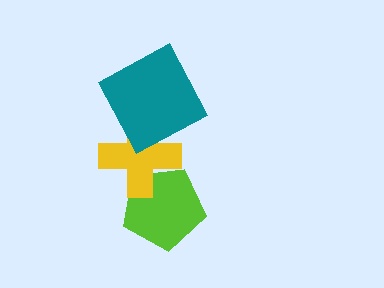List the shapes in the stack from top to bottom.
From top to bottom: the teal square, the yellow cross, the lime pentagon.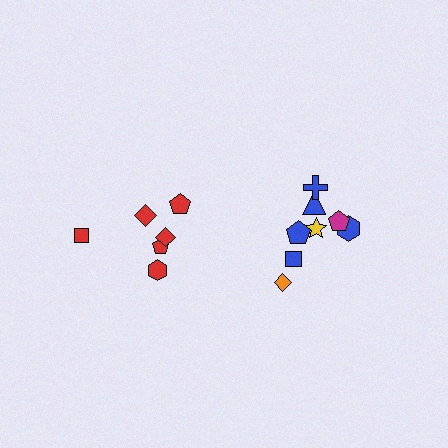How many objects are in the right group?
There are 8 objects.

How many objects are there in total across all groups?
There are 14 objects.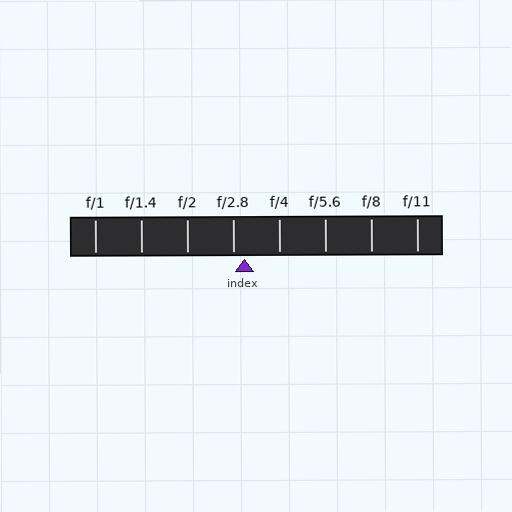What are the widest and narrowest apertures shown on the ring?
The widest aperture shown is f/1 and the narrowest is f/11.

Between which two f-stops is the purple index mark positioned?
The index mark is between f/2.8 and f/4.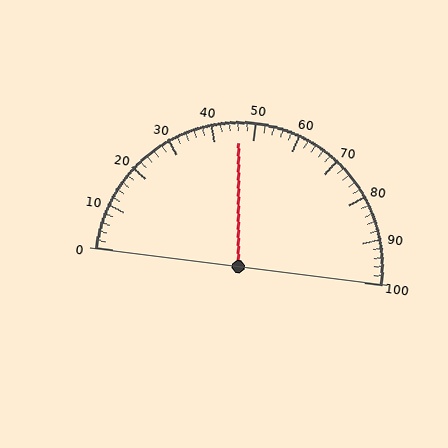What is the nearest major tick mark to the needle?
The nearest major tick mark is 50.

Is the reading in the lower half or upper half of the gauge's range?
The reading is in the lower half of the range (0 to 100).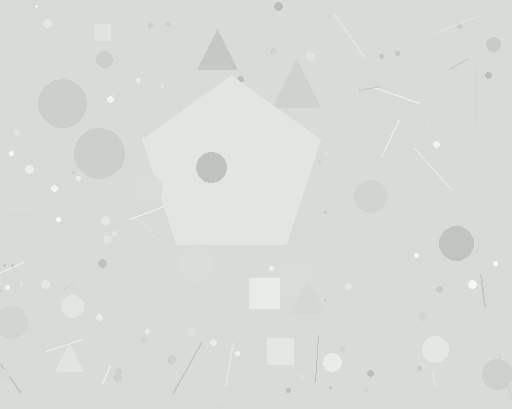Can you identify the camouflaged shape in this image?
The camouflaged shape is a pentagon.